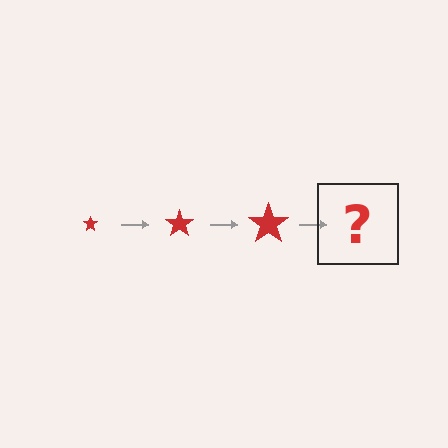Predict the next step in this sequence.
The next step is a red star, larger than the previous one.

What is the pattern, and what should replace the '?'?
The pattern is that the star gets progressively larger each step. The '?' should be a red star, larger than the previous one.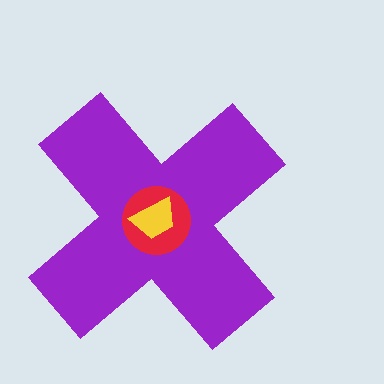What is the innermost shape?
The yellow trapezoid.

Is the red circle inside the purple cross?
Yes.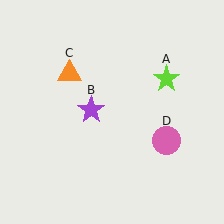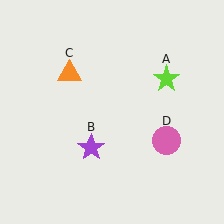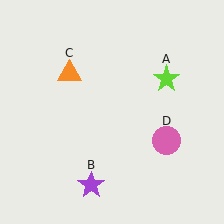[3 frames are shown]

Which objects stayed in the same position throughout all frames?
Lime star (object A) and orange triangle (object C) and pink circle (object D) remained stationary.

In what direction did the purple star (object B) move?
The purple star (object B) moved down.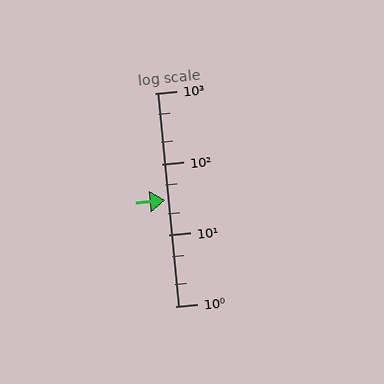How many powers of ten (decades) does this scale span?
The scale spans 3 decades, from 1 to 1000.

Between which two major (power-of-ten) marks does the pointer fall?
The pointer is between 10 and 100.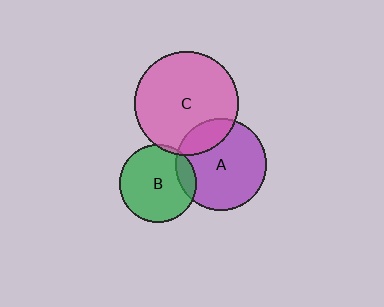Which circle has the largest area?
Circle C (pink).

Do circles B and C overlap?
Yes.